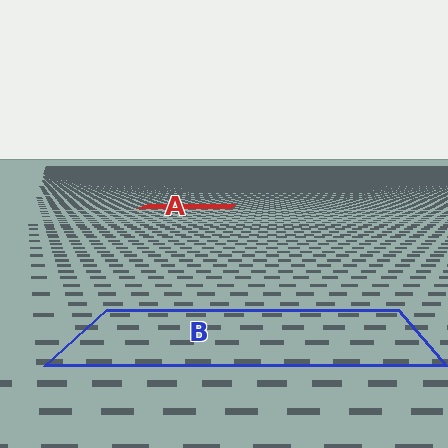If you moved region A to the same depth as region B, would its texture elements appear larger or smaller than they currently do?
They would appear larger. At a closer depth, the same texture elements are projected at a bigger on-screen size.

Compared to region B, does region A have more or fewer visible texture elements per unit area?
Region A has more texture elements per unit area — they are packed more densely because it is farther away.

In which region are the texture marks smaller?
The texture marks are smaller in region A, because it is farther away.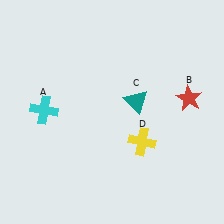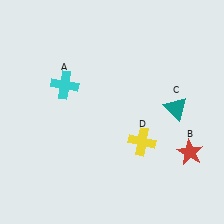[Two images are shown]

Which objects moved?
The objects that moved are: the cyan cross (A), the red star (B), the teal triangle (C).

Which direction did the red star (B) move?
The red star (B) moved down.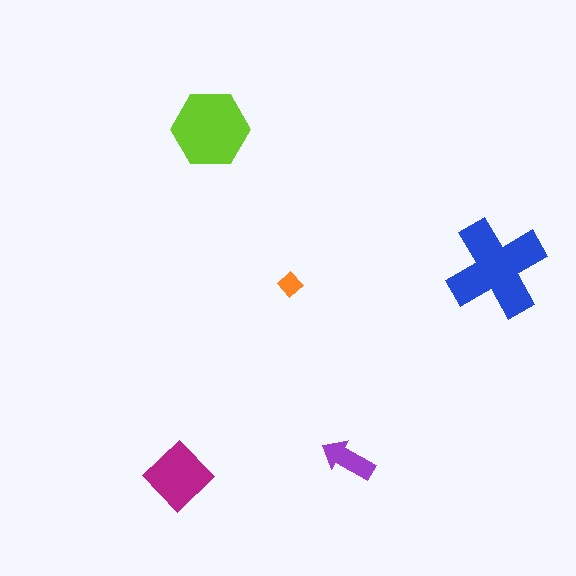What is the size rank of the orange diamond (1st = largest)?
5th.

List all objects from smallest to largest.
The orange diamond, the purple arrow, the magenta diamond, the lime hexagon, the blue cross.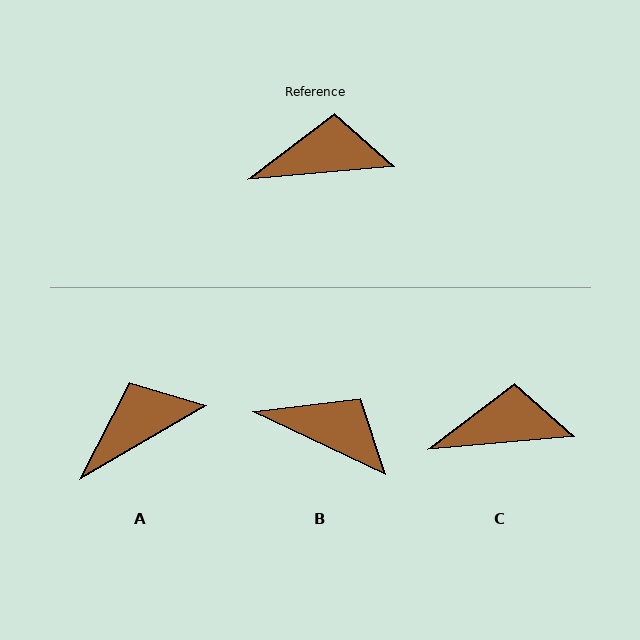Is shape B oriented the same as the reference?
No, it is off by about 30 degrees.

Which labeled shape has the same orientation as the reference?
C.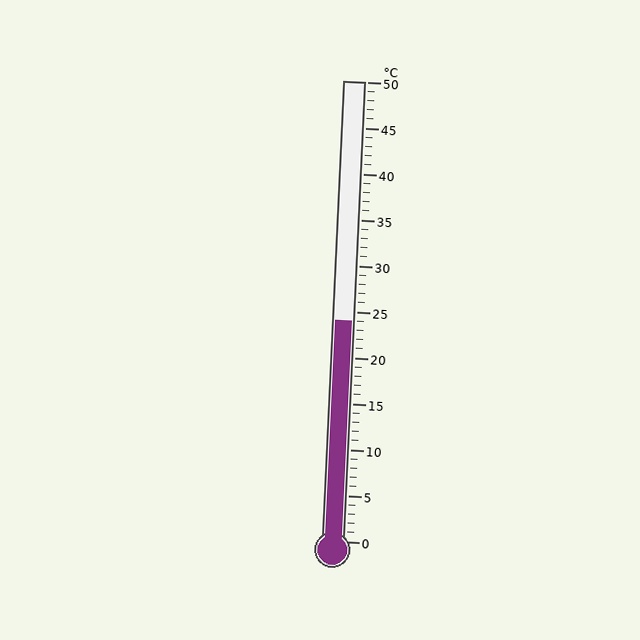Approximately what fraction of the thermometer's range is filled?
The thermometer is filled to approximately 50% of its range.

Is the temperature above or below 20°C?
The temperature is above 20°C.